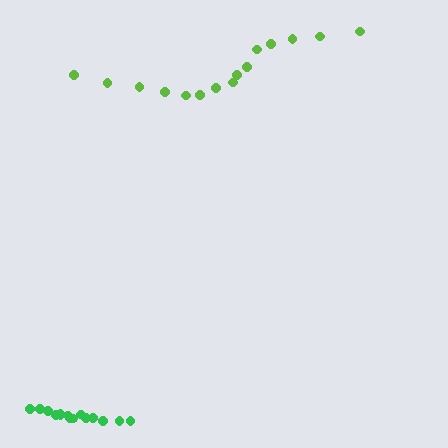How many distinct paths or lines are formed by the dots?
There are 2 distinct paths.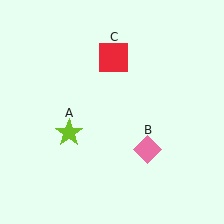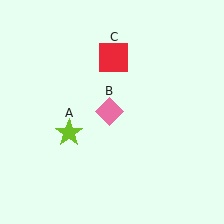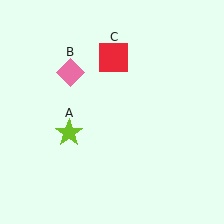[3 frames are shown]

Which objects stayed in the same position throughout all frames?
Lime star (object A) and red square (object C) remained stationary.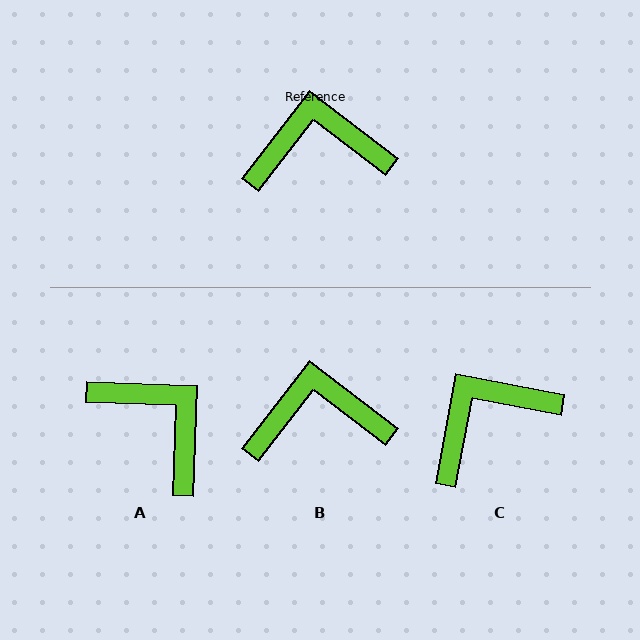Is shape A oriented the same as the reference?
No, it is off by about 54 degrees.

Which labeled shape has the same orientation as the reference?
B.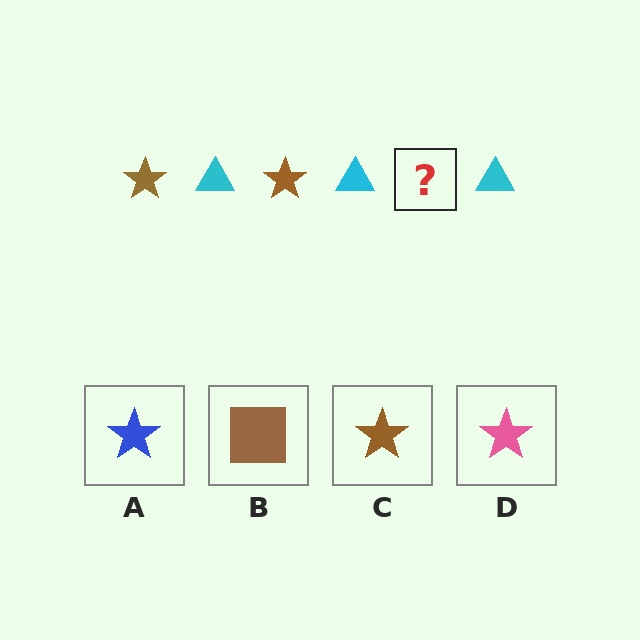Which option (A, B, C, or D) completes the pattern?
C.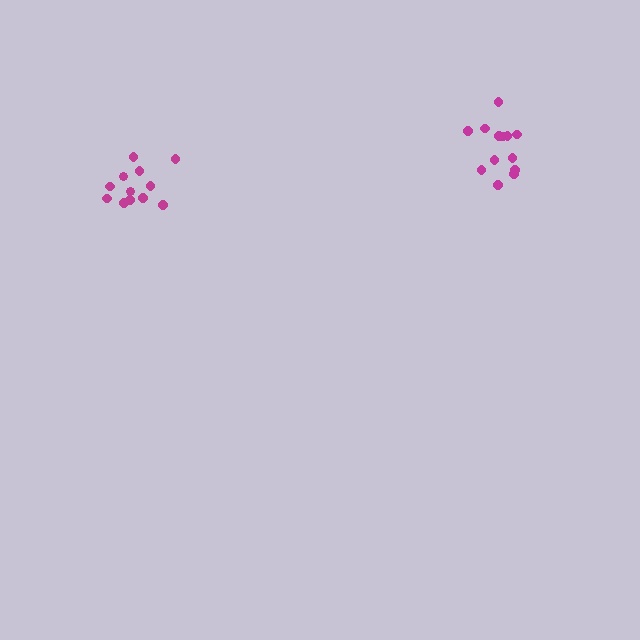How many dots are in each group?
Group 1: 13 dots, Group 2: 12 dots (25 total).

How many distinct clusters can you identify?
There are 2 distinct clusters.